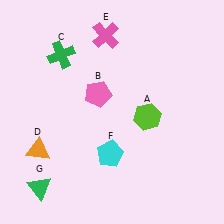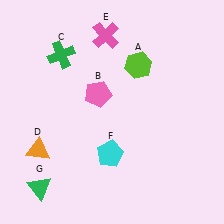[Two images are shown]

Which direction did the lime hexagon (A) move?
The lime hexagon (A) moved up.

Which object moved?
The lime hexagon (A) moved up.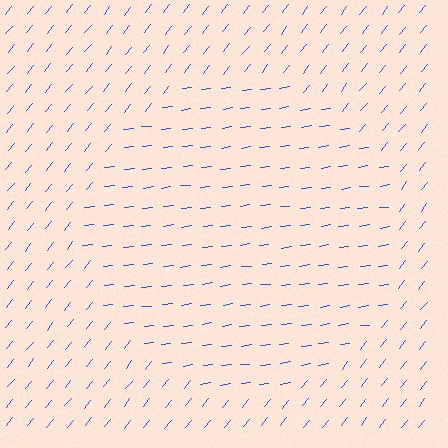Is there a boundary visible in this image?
Yes, there is a texture boundary formed by a change in line orientation.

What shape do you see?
I see a circle.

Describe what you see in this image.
The image is filled with small blue line segments. A circle region in the image has lines oriented differently from the surrounding lines, creating a visible texture boundary.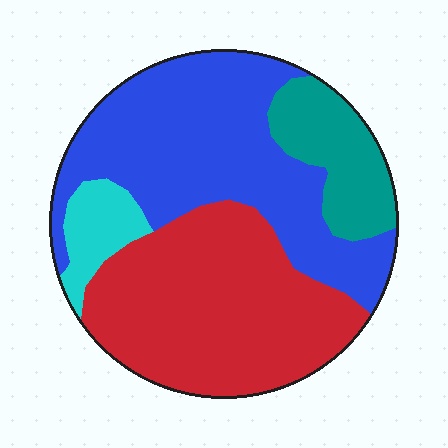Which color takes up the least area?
Cyan, at roughly 5%.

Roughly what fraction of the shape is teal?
Teal covers about 15% of the shape.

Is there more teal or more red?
Red.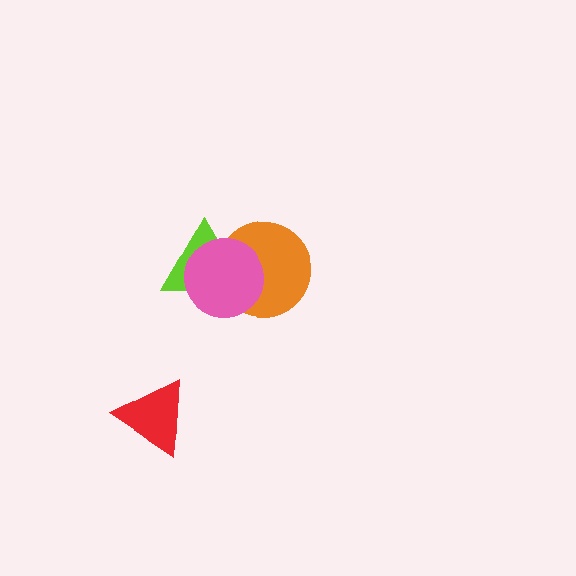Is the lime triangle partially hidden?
Yes, it is partially covered by another shape.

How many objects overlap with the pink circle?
2 objects overlap with the pink circle.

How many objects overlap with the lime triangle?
2 objects overlap with the lime triangle.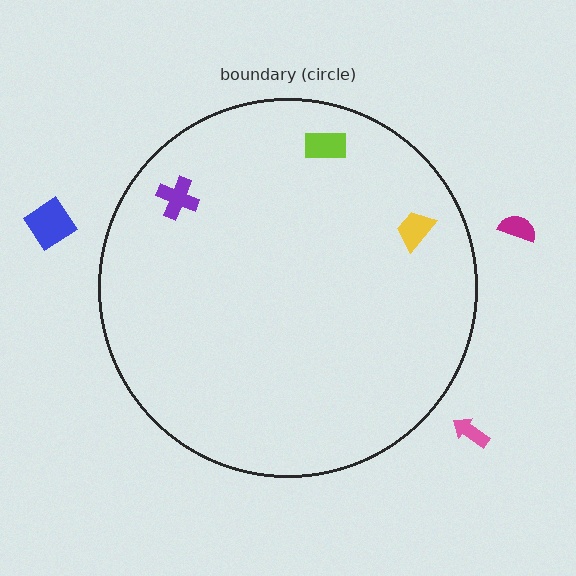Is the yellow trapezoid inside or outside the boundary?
Inside.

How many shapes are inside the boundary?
3 inside, 3 outside.